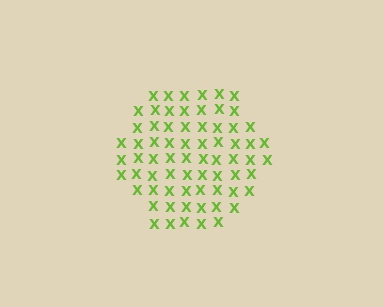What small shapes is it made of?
It is made of small letter X's.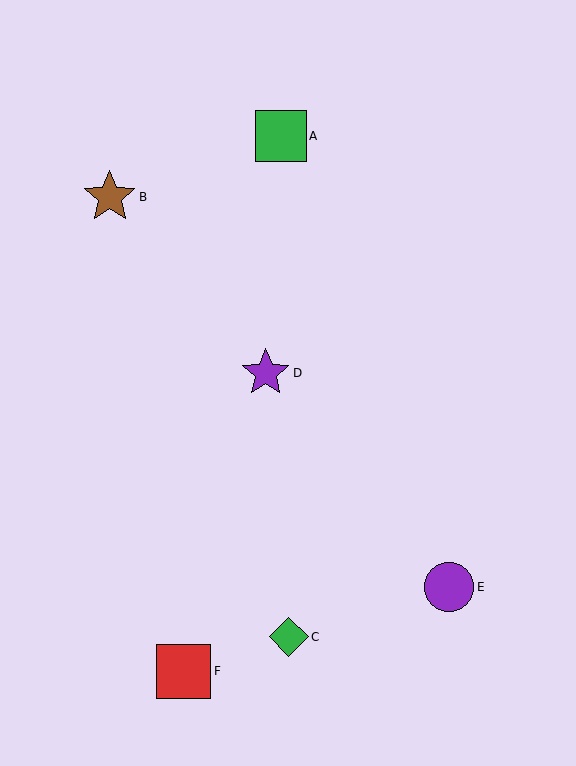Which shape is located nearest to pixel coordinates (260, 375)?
The purple star (labeled D) at (266, 373) is nearest to that location.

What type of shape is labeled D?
Shape D is a purple star.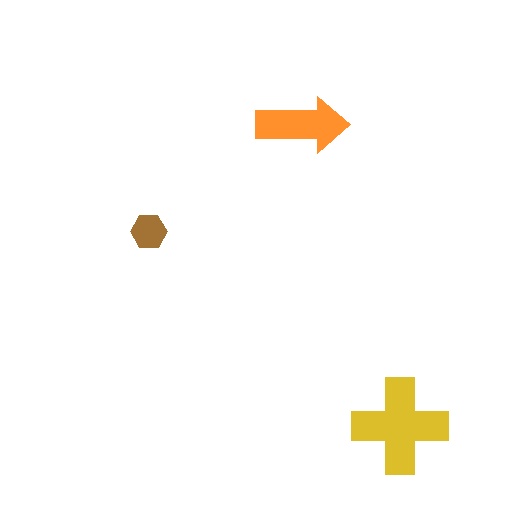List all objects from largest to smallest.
The yellow cross, the orange arrow, the brown hexagon.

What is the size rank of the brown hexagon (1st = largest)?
3rd.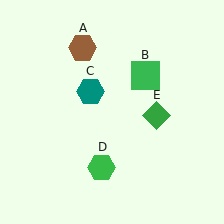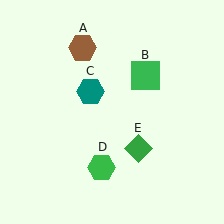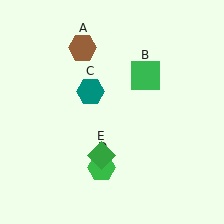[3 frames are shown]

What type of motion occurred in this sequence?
The green diamond (object E) rotated clockwise around the center of the scene.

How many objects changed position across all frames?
1 object changed position: green diamond (object E).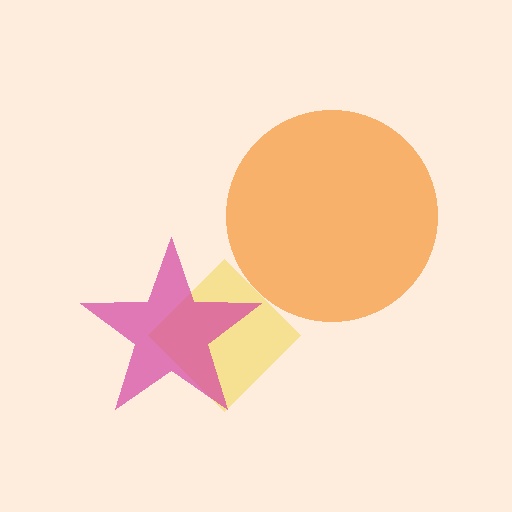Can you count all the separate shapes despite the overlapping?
Yes, there are 3 separate shapes.